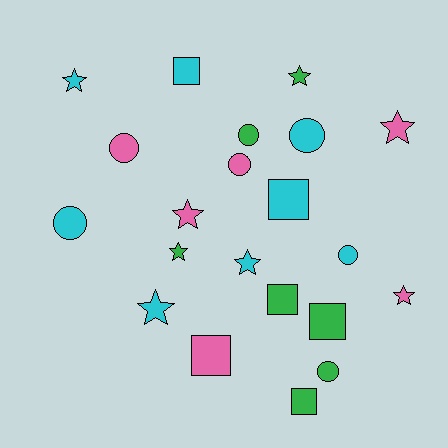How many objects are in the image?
There are 21 objects.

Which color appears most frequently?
Cyan, with 8 objects.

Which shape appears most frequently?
Star, with 8 objects.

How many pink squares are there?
There is 1 pink square.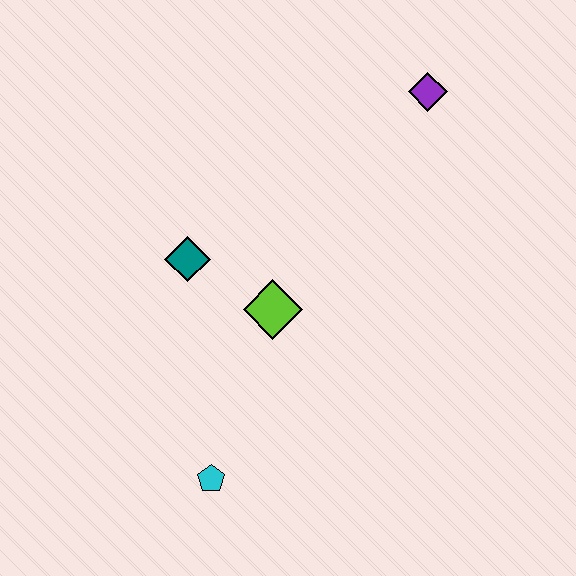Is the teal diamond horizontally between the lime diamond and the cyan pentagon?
No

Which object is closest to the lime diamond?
The teal diamond is closest to the lime diamond.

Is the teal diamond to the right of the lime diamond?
No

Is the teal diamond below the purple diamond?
Yes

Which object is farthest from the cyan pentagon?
The purple diamond is farthest from the cyan pentagon.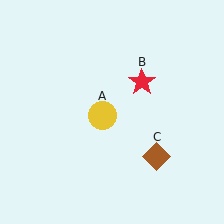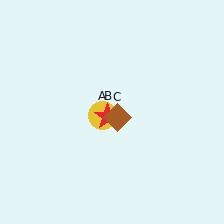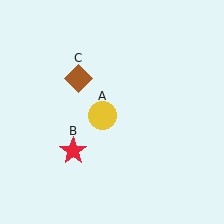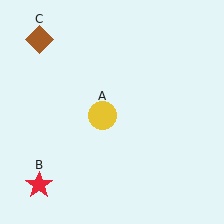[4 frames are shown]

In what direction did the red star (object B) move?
The red star (object B) moved down and to the left.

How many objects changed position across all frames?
2 objects changed position: red star (object B), brown diamond (object C).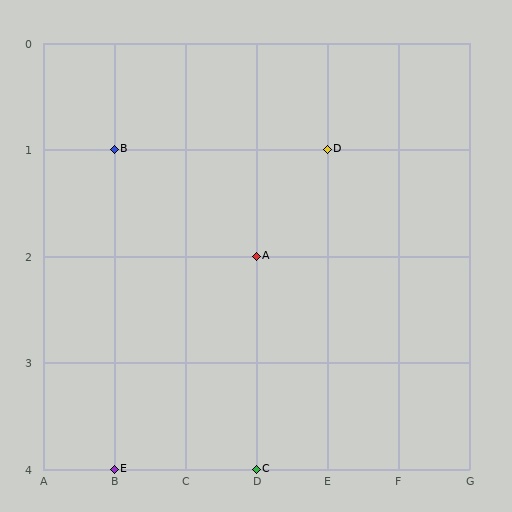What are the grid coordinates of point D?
Point D is at grid coordinates (E, 1).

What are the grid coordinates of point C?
Point C is at grid coordinates (D, 4).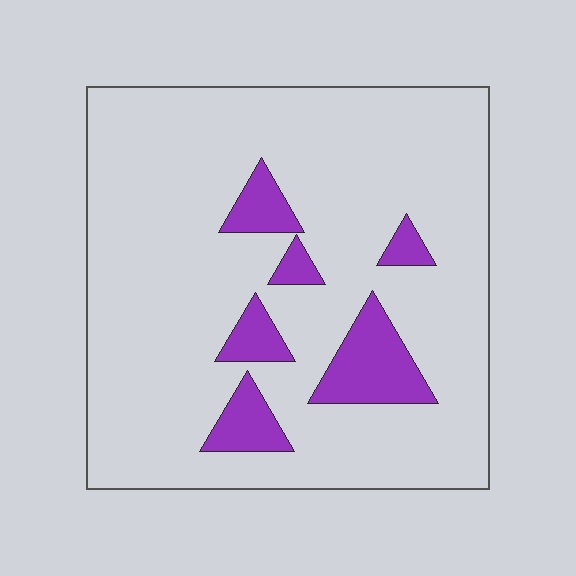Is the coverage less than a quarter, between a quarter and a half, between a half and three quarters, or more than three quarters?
Less than a quarter.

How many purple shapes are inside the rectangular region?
6.